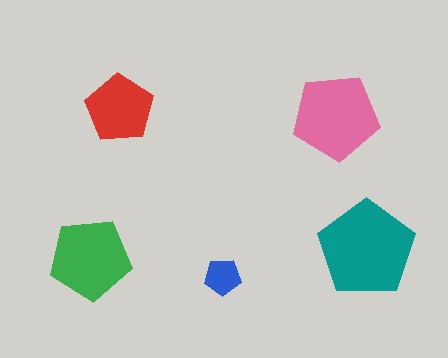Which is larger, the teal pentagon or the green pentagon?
The teal one.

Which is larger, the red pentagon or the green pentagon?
The green one.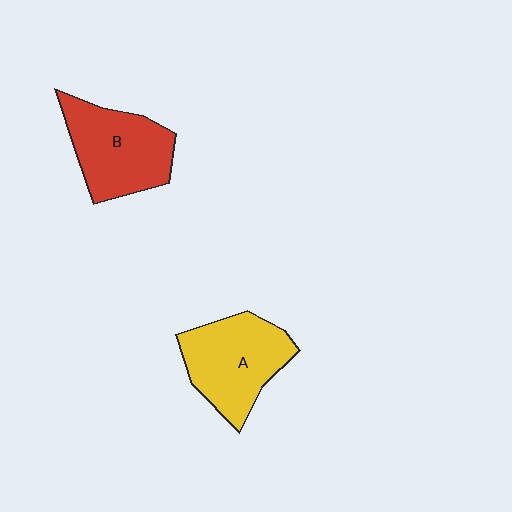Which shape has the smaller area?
Shape B (red).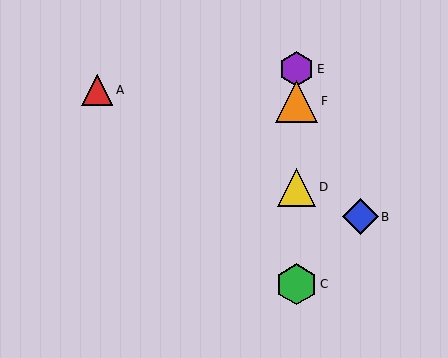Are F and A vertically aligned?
No, F is at x≈297 and A is at x≈97.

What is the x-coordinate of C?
Object C is at x≈296.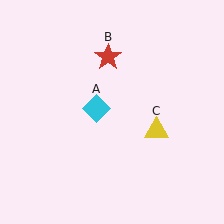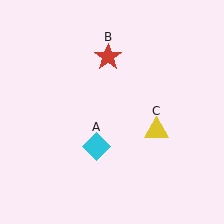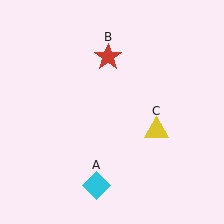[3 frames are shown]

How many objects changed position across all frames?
1 object changed position: cyan diamond (object A).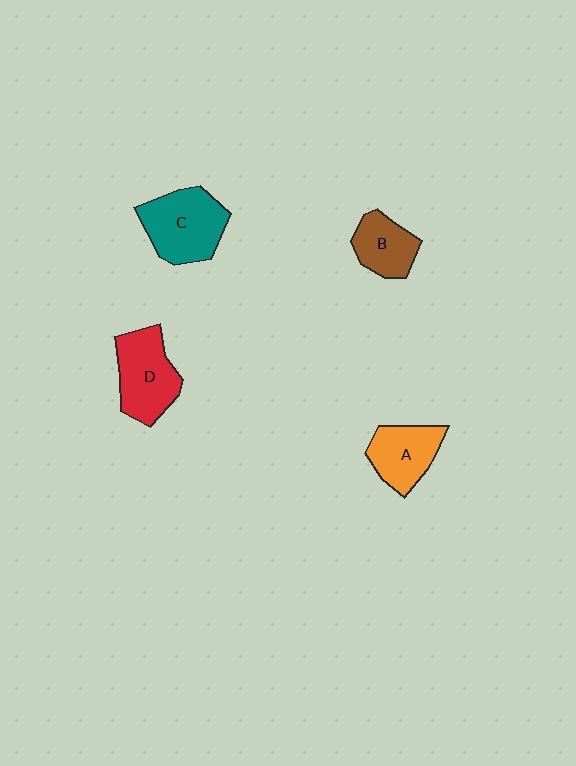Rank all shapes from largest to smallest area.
From largest to smallest: C (teal), D (red), A (orange), B (brown).